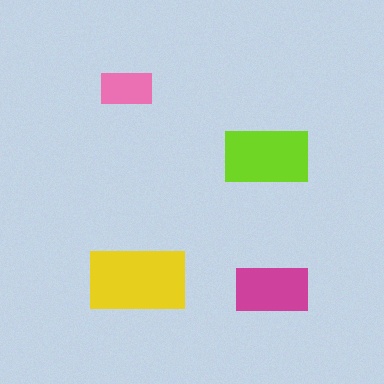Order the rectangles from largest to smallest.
the yellow one, the lime one, the magenta one, the pink one.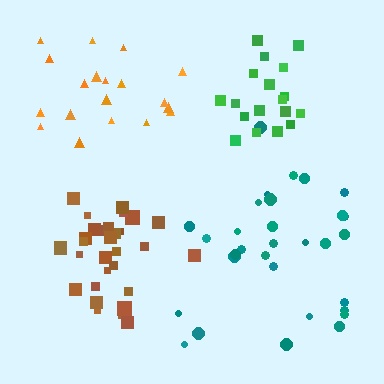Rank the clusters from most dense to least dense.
brown, green, orange, teal.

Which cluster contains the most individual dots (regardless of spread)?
Brown (31).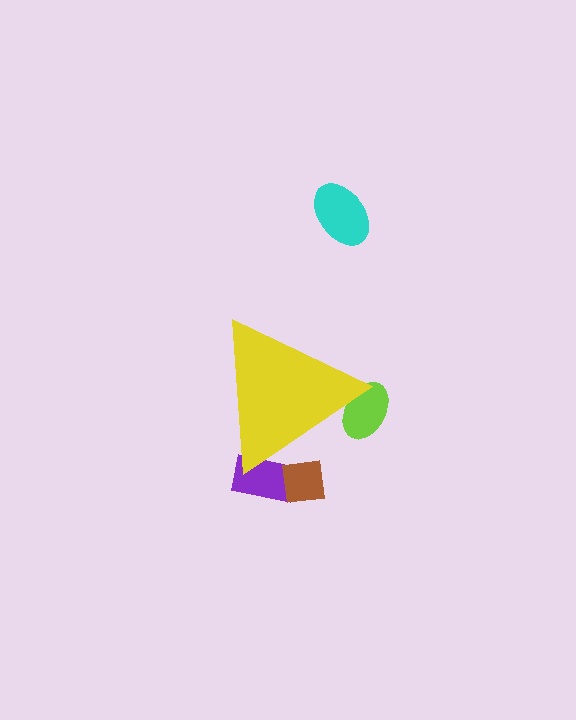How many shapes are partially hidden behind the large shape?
3 shapes are partially hidden.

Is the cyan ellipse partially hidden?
No, the cyan ellipse is fully visible.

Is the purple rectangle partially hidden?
Yes, the purple rectangle is partially hidden behind the yellow triangle.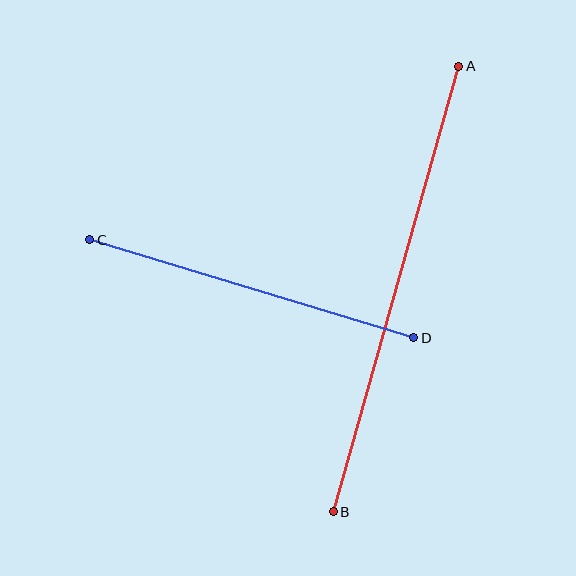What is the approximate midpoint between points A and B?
The midpoint is at approximately (396, 289) pixels.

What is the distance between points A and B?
The distance is approximately 463 pixels.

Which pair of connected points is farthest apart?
Points A and B are farthest apart.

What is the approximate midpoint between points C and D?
The midpoint is at approximately (252, 289) pixels.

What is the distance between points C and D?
The distance is approximately 338 pixels.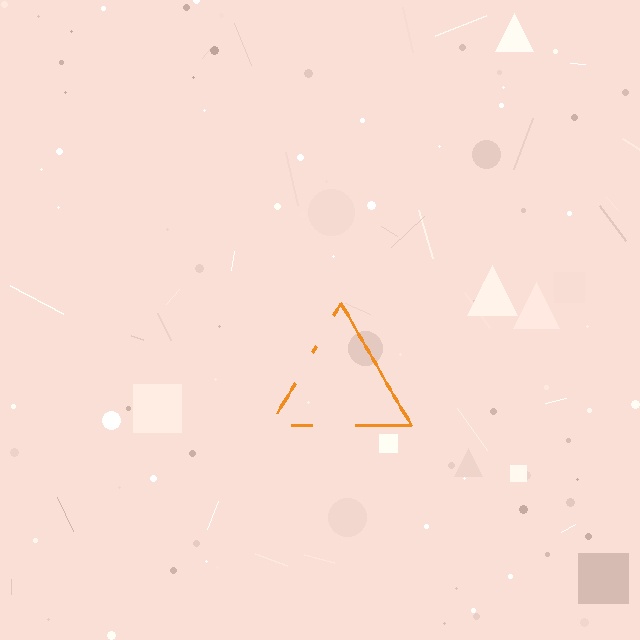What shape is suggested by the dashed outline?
The dashed outline suggests a triangle.